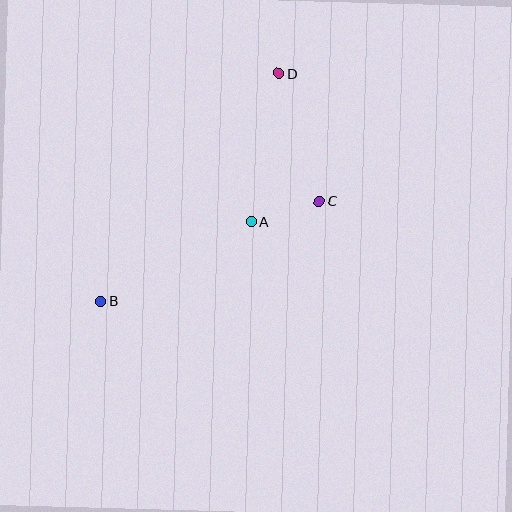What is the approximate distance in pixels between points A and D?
The distance between A and D is approximately 151 pixels.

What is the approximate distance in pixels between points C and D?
The distance between C and D is approximately 134 pixels.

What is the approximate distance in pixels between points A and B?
The distance between A and B is approximately 170 pixels.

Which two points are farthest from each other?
Points B and D are farthest from each other.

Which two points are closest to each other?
Points A and C are closest to each other.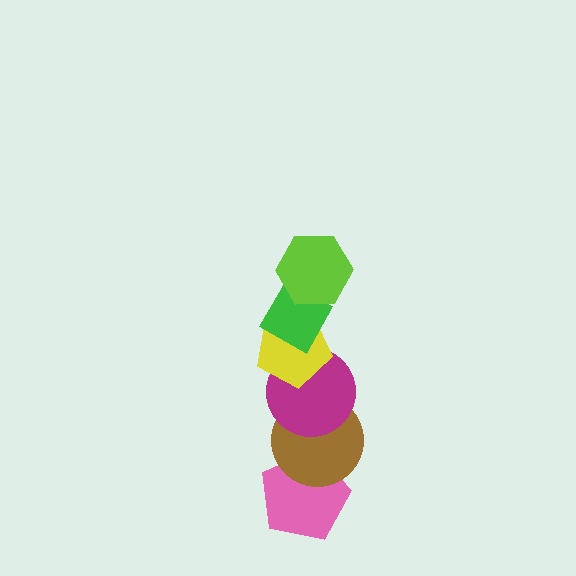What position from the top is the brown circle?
The brown circle is 5th from the top.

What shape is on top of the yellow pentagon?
The green diamond is on top of the yellow pentagon.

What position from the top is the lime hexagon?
The lime hexagon is 1st from the top.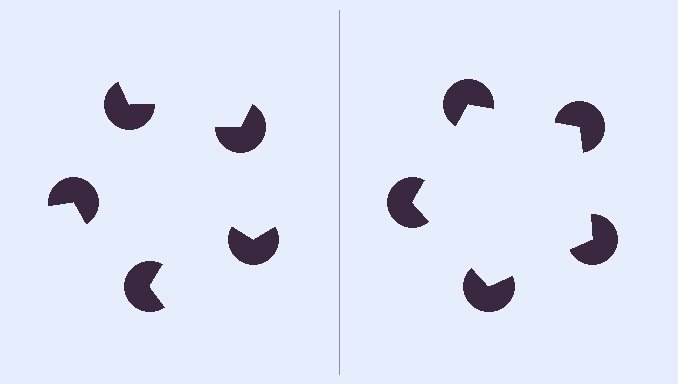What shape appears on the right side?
An illusory pentagon.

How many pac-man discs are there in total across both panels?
10 — 5 on each side.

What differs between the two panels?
The pac-man discs are positioned identically on both sides; only the wedge orientations differ. On the right they align to a pentagon; on the left they are misaligned.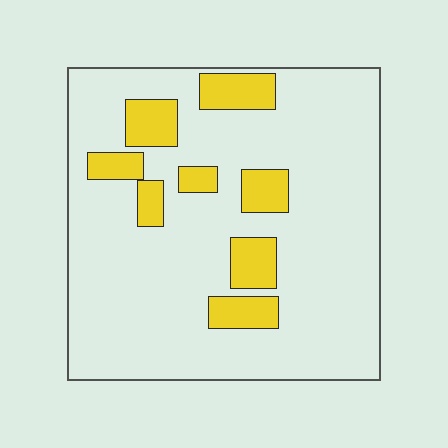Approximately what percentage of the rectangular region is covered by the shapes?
Approximately 15%.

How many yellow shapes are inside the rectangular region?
8.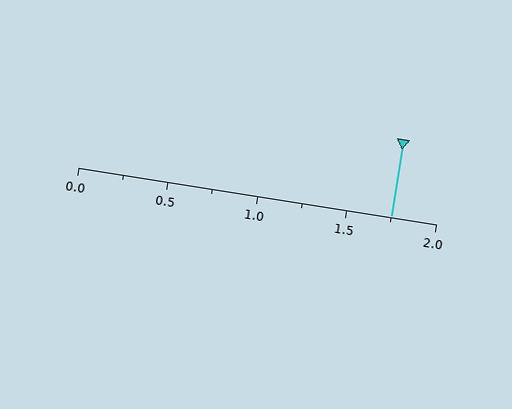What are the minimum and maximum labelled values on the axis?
The axis runs from 0.0 to 2.0.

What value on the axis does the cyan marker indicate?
The marker indicates approximately 1.75.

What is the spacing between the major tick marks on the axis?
The major ticks are spaced 0.5 apart.